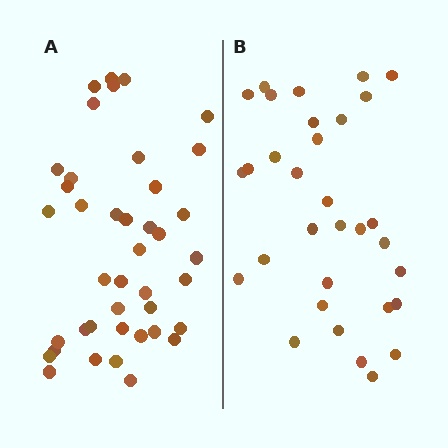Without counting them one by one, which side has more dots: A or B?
Region A (the left region) has more dots.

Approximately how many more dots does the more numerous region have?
Region A has roughly 8 or so more dots than region B.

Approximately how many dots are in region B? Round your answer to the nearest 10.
About 30 dots. (The exact count is 32, which rounds to 30.)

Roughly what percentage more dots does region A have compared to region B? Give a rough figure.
About 30% more.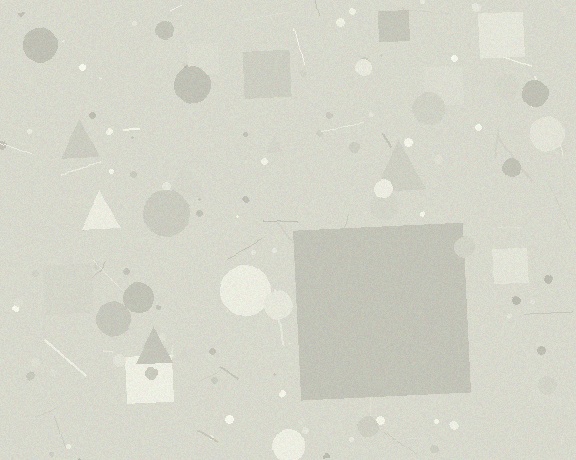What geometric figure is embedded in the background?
A square is embedded in the background.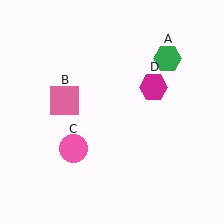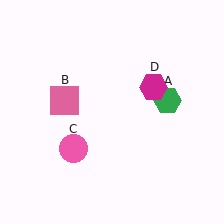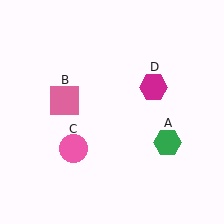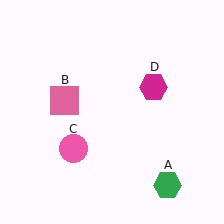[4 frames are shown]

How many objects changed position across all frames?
1 object changed position: green hexagon (object A).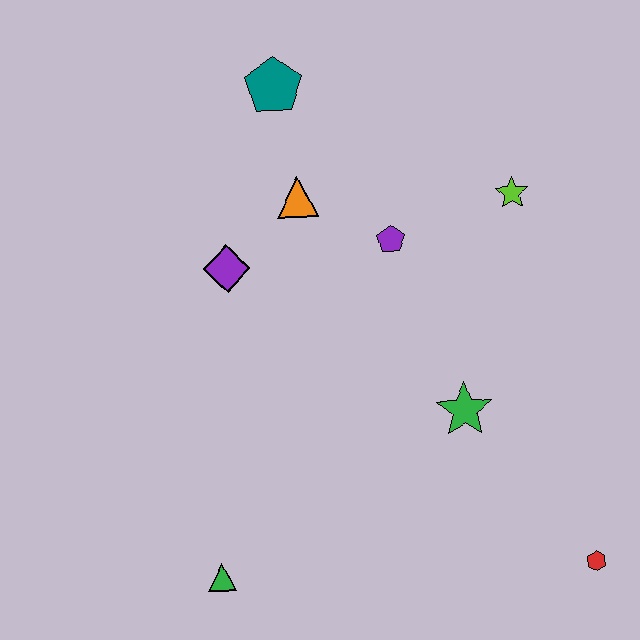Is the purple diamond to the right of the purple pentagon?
No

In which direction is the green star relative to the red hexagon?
The green star is above the red hexagon.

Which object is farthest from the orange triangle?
The red hexagon is farthest from the orange triangle.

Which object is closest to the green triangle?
The green star is closest to the green triangle.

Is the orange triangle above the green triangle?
Yes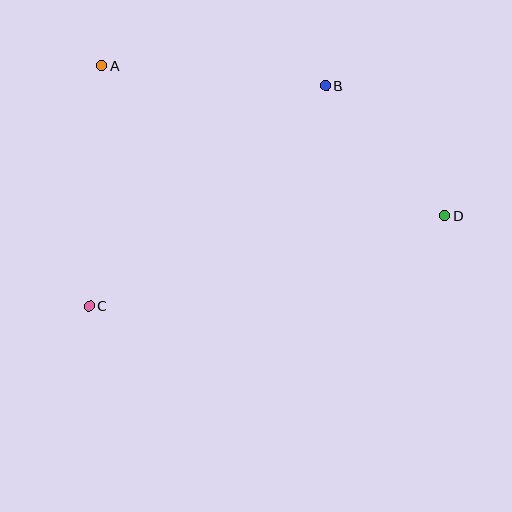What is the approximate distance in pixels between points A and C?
The distance between A and C is approximately 241 pixels.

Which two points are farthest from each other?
Points A and D are farthest from each other.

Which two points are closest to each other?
Points B and D are closest to each other.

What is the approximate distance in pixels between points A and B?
The distance between A and B is approximately 225 pixels.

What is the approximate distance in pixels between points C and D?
The distance between C and D is approximately 368 pixels.